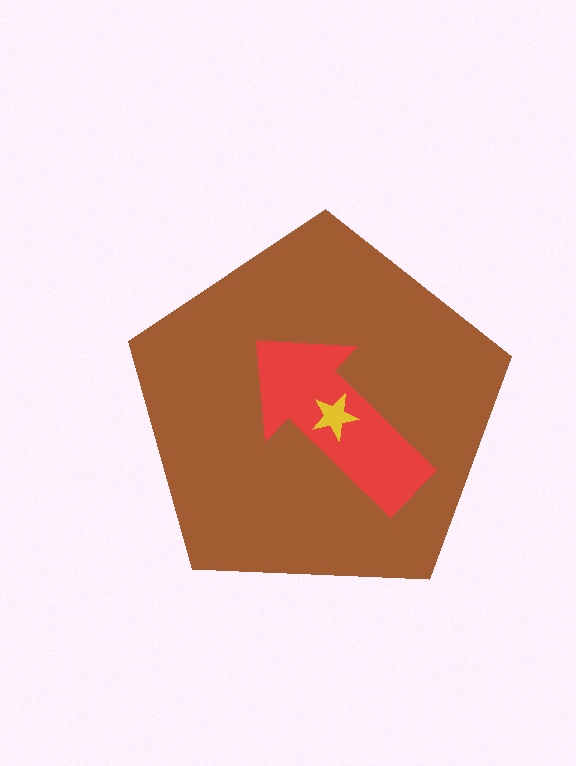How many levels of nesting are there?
3.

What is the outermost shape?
The brown pentagon.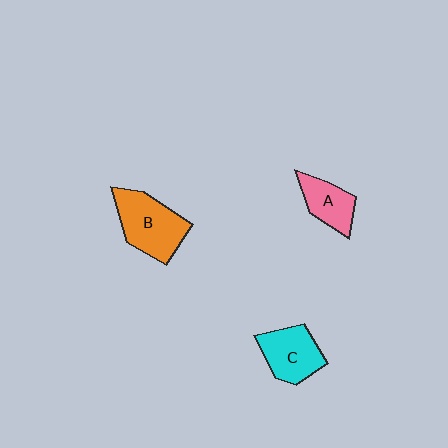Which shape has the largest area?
Shape B (orange).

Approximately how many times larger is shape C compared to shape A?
Approximately 1.3 times.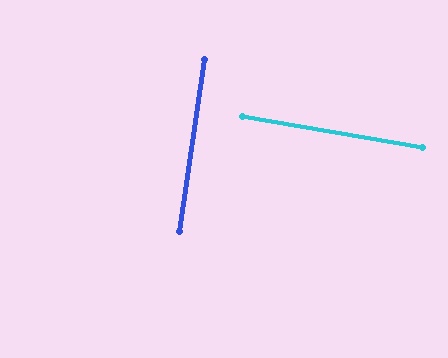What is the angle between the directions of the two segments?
Approximately 89 degrees.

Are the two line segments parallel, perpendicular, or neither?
Perpendicular — they meet at approximately 89°.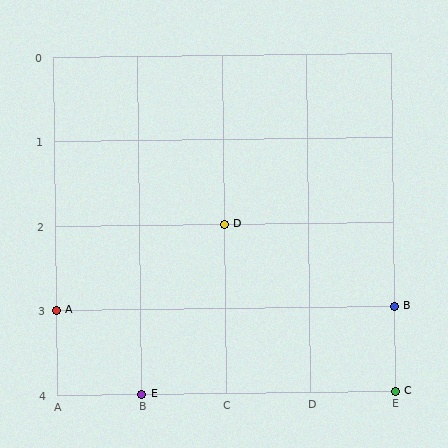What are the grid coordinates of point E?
Point E is at grid coordinates (B, 4).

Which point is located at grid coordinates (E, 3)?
Point B is at (E, 3).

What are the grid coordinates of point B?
Point B is at grid coordinates (E, 3).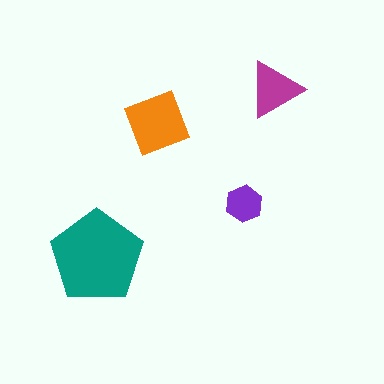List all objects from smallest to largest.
The purple hexagon, the magenta triangle, the orange diamond, the teal pentagon.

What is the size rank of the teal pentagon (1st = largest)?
1st.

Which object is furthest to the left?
The teal pentagon is leftmost.